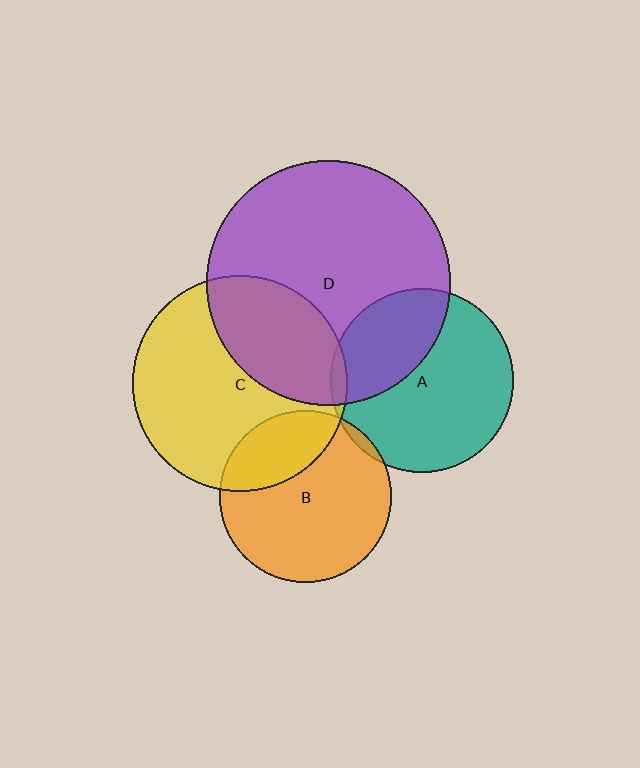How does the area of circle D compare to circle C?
Approximately 1.3 times.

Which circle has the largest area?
Circle D (purple).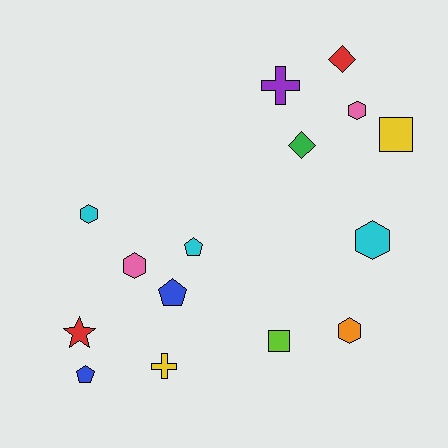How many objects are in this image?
There are 15 objects.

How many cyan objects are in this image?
There are 3 cyan objects.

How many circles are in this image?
There are no circles.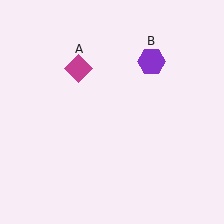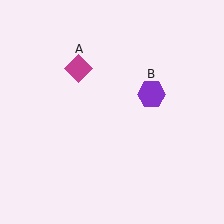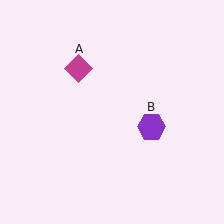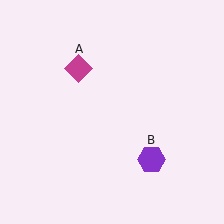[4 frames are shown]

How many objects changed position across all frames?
1 object changed position: purple hexagon (object B).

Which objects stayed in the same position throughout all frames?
Magenta diamond (object A) remained stationary.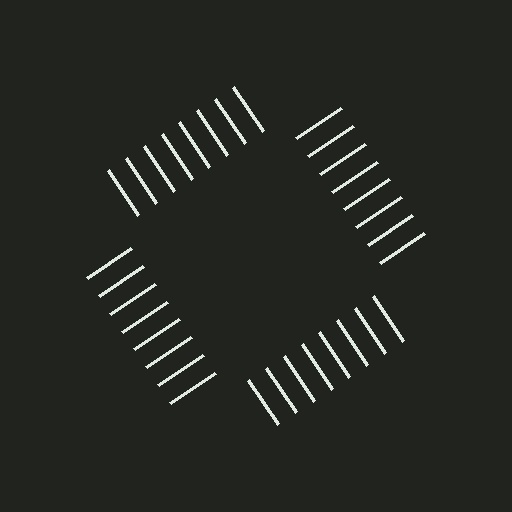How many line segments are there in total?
32 — 8 along each of the 4 edges.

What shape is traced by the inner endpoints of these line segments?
An illusory square — the line segments terminate on its edges but no continuous stroke is drawn.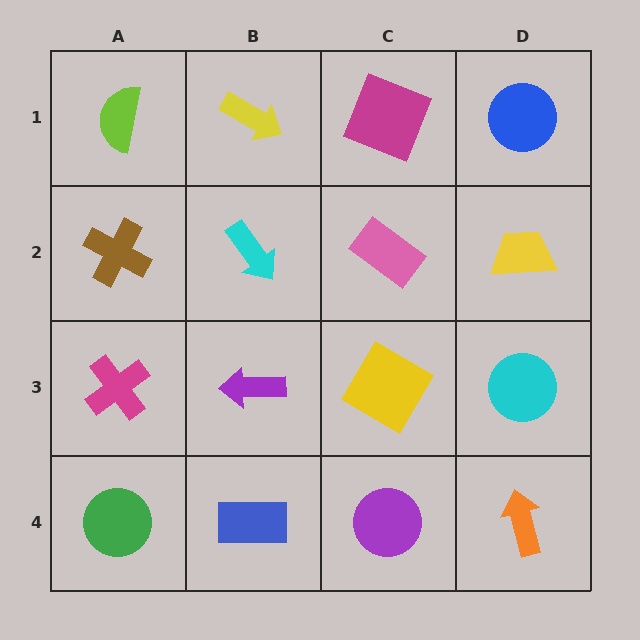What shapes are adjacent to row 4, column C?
A yellow diamond (row 3, column C), a blue rectangle (row 4, column B), an orange arrow (row 4, column D).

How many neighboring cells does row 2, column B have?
4.